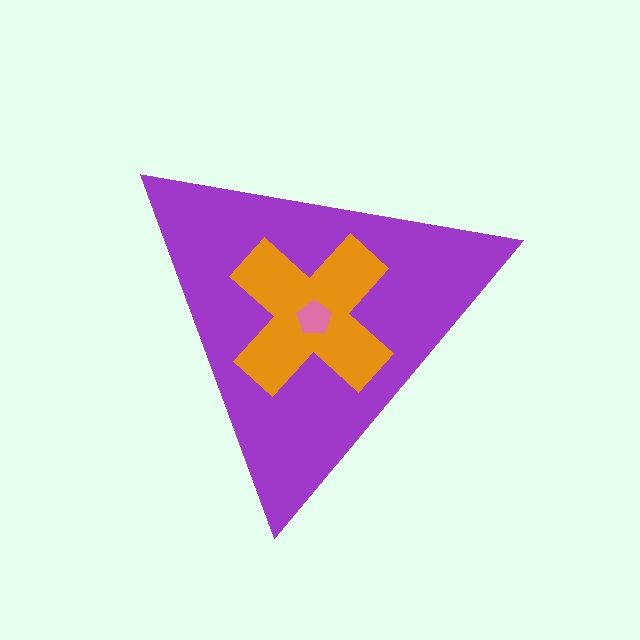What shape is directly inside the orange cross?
The pink pentagon.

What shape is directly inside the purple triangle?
The orange cross.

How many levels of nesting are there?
3.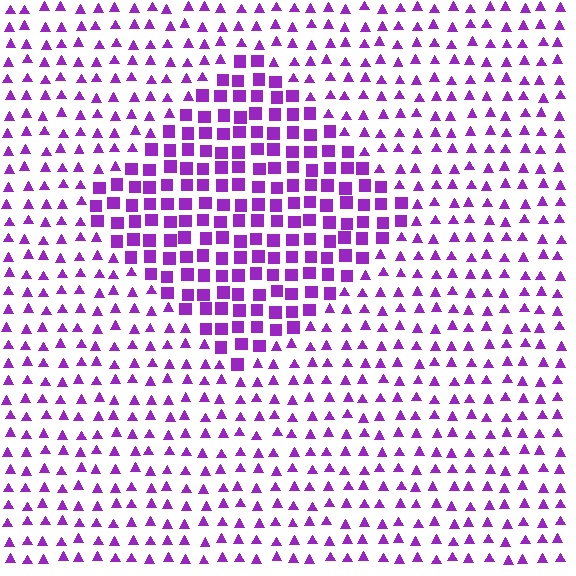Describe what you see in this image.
The image is filled with small purple elements arranged in a uniform grid. A diamond-shaped region contains squares, while the surrounding area contains triangles. The boundary is defined purely by the change in element shape.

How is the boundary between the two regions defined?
The boundary is defined by a change in element shape: squares inside vs. triangles outside. All elements share the same color and spacing.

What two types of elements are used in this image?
The image uses squares inside the diamond region and triangles outside it.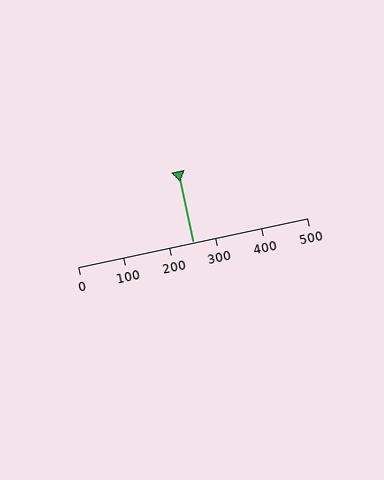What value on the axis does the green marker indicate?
The marker indicates approximately 250.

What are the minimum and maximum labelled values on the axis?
The axis runs from 0 to 500.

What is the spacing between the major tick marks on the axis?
The major ticks are spaced 100 apart.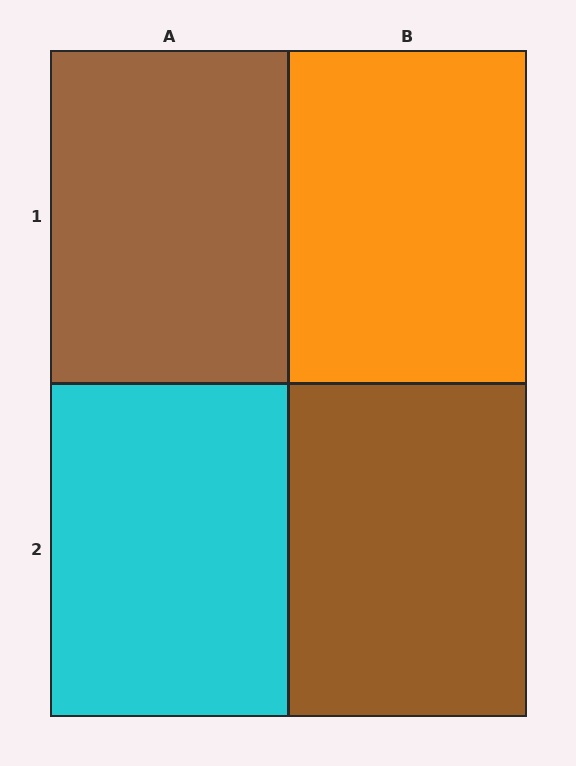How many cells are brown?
2 cells are brown.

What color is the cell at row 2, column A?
Cyan.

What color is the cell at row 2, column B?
Brown.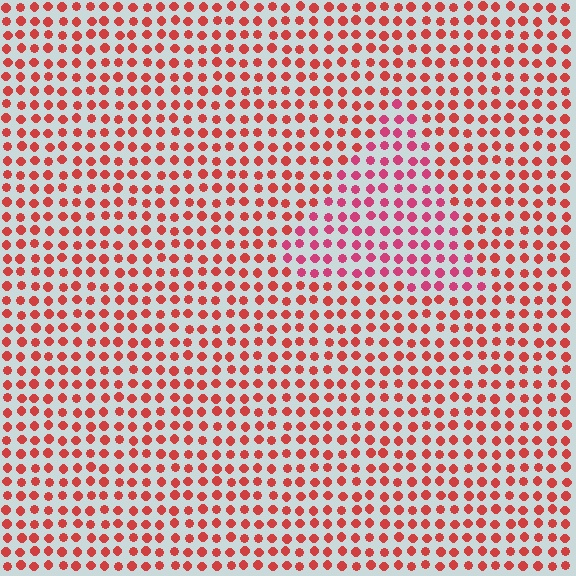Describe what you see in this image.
The image is filled with small red elements in a uniform arrangement. A triangle-shaped region is visible where the elements are tinted to a slightly different hue, forming a subtle color boundary.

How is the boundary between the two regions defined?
The boundary is defined purely by a slight shift in hue (about 25 degrees). Spacing, size, and orientation are identical on both sides.